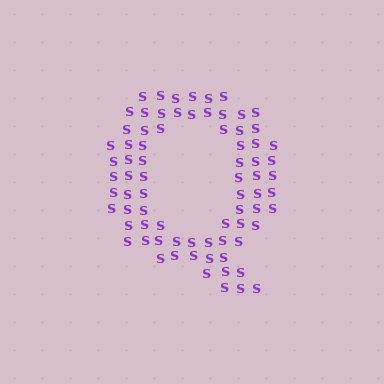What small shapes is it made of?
It is made of small letter S's.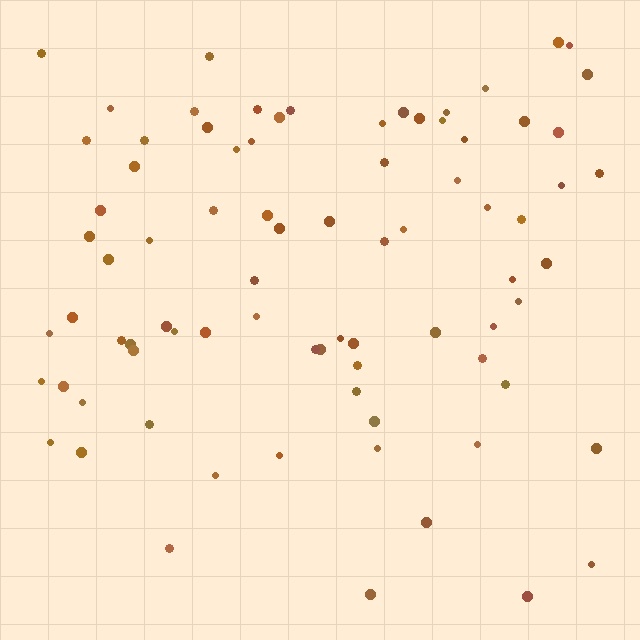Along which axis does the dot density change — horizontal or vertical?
Vertical.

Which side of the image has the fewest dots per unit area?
The bottom.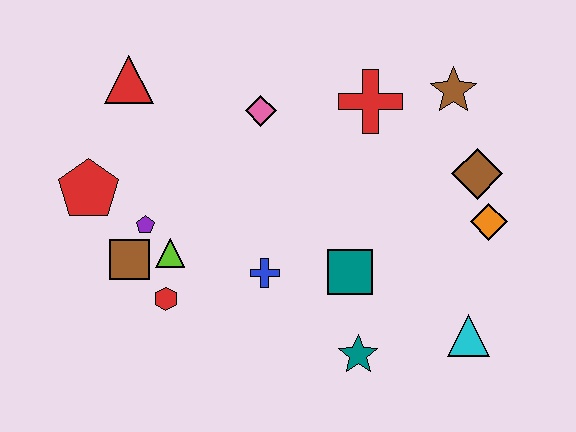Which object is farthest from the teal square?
The red triangle is farthest from the teal square.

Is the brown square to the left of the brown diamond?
Yes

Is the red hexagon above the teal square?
No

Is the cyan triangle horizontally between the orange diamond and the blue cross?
Yes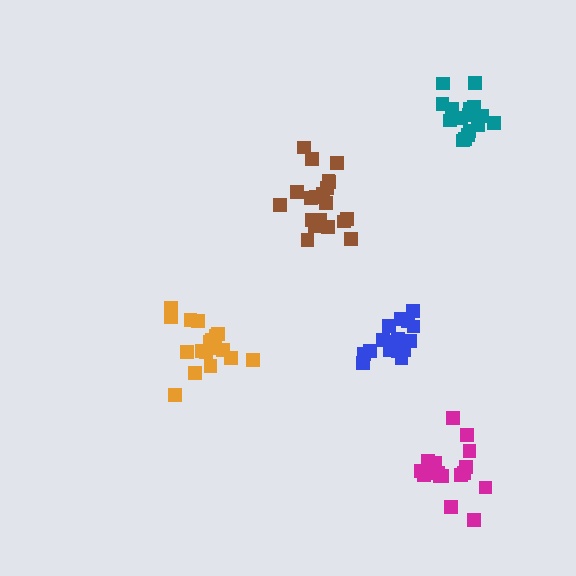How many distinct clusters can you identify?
There are 5 distinct clusters.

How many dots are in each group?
Group 1: 16 dots, Group 2: 20 dots, Group 3: 17 dots, Group 4: 18 dots, Group 5: 16 dots (87 total).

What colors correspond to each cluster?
The clusters are colored: magenta, brown, blue, orange, teal.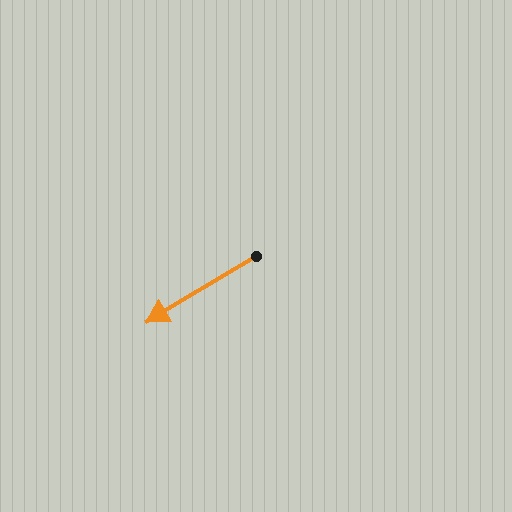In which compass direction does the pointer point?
Southwest.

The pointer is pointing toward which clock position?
Roughly 8 o'clock.